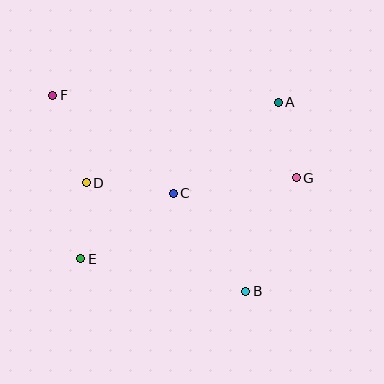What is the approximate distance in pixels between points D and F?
The distance between D and F is approximately 94 pixels.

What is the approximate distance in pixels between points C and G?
The distance between C and G is approximately 124 pixels.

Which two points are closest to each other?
Points D and E are closest to each other.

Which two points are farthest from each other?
Points B and F are farthest from each other.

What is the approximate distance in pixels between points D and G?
The distance between D and G is approximately 210 pixels.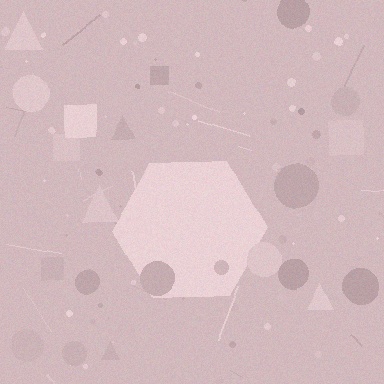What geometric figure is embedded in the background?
A hexagon is embedded in the background.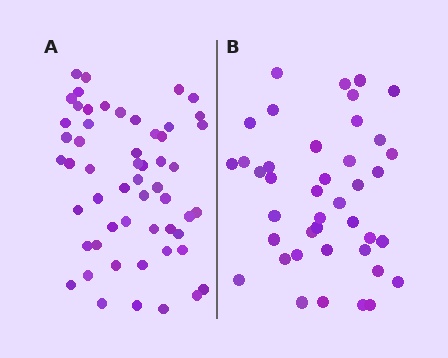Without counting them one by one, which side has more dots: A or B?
Region A (the left region) has more dots.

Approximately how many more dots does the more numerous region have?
Region A has approximately 15 more dots than region B.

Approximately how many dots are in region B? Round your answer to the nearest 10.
About 40 dots. (The exact count is 41, which rounds to 40.)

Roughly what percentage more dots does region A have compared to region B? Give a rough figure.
About 35% more.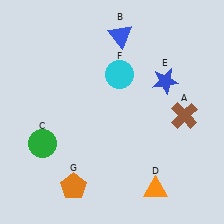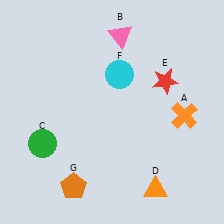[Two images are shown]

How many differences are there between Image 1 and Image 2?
There are 3 differences between the two images.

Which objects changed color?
A changed from brown to orange. B changed from blue to pink. E changed from blue to red.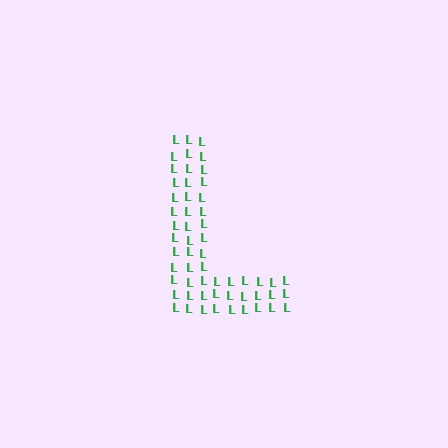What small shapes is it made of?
It is made of small letter L's.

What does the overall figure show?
The overall figure shows the letter L.